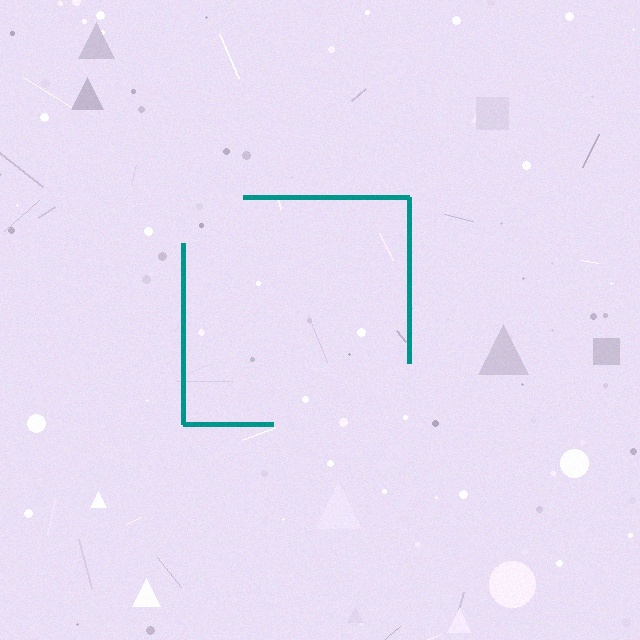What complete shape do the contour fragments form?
The contour fragments form a square.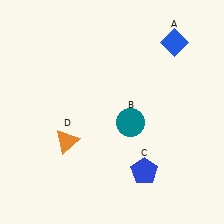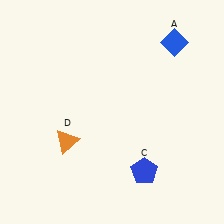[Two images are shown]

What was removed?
The teal circle (B) was removed in Image 2.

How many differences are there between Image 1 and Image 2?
There is 1 difference between the two images.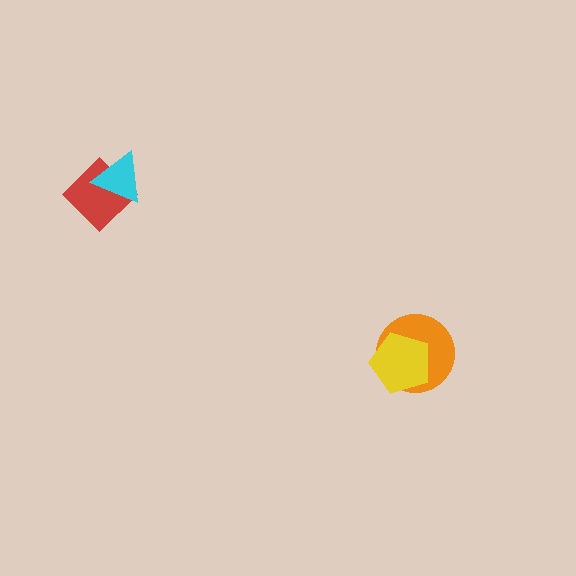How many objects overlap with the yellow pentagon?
1 object overlaps with the yellow pentagon.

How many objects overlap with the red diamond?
1 object overlaps with the red diamond.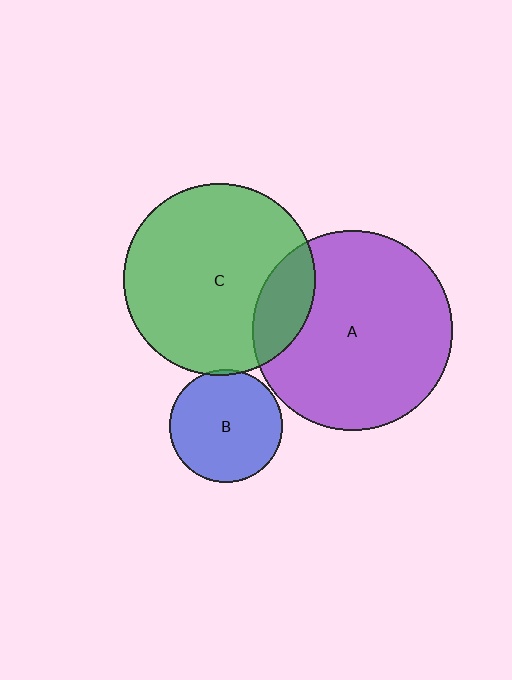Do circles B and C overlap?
Yes.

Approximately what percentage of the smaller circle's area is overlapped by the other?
Approximately 5%.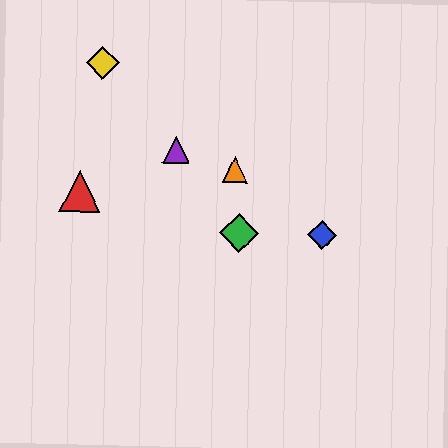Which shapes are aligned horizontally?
The blue diamond, the green diamond are aligned horizontally.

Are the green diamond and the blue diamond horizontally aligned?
Yes, both are at y≈233.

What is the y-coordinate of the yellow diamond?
The yellow diamond is at y≈63.